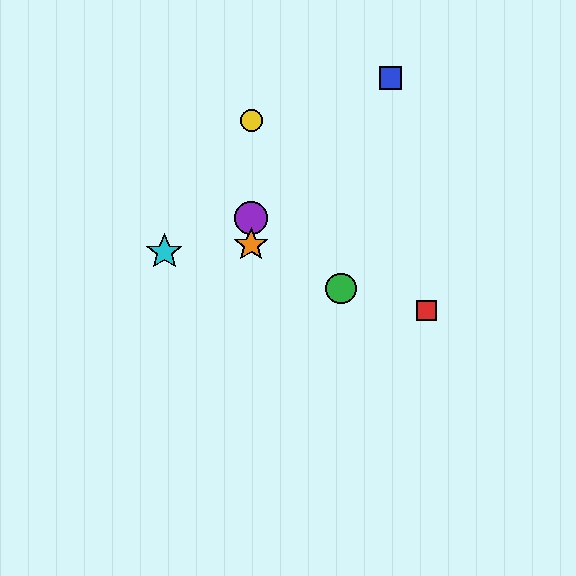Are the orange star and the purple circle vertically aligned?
Yes, both are at x≈251.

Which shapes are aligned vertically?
The yellow circle, the purple circle, the orange star are aligned vertically.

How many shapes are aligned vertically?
3 shapes (the yellow circle, the purple circle, the orange star) are aligned vertically.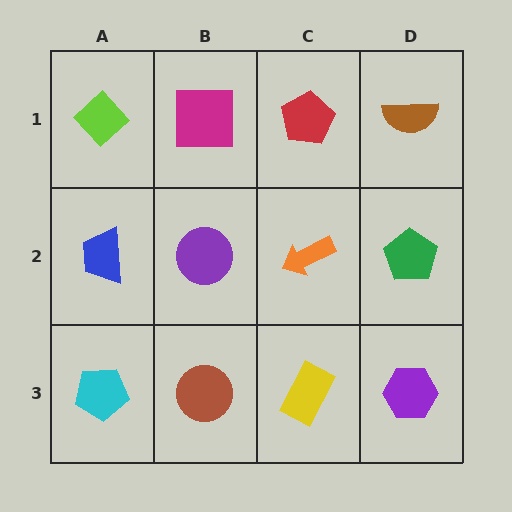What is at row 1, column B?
A magenta square.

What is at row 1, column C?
A red pentagon.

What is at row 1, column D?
A brown semicircle.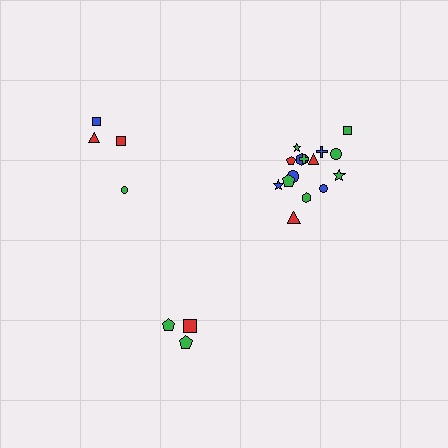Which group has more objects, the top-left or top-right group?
The top-right group.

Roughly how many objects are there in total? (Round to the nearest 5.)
Roughly 20 objects in total.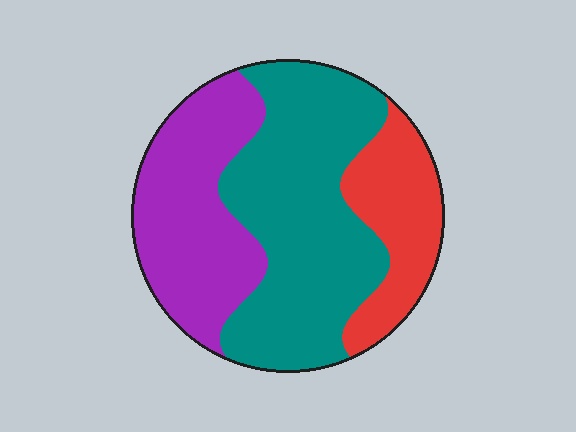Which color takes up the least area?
Red, at roughly 20%.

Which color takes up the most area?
Teal, at roughly 50%.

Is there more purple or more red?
Purple.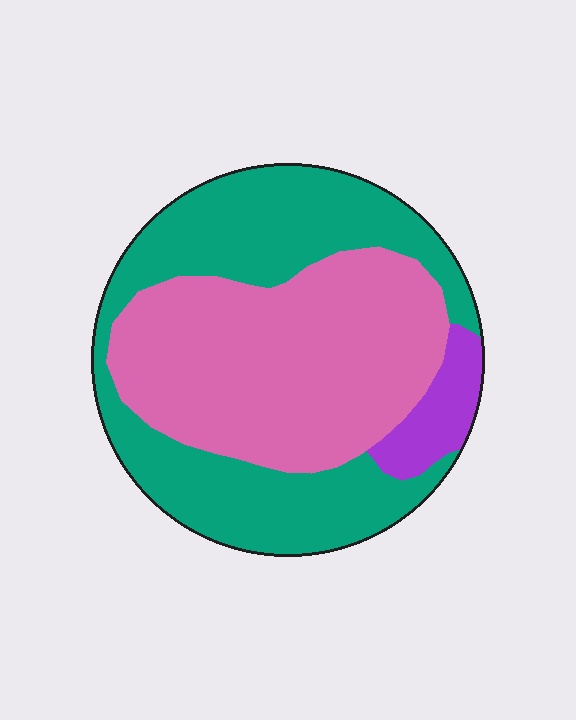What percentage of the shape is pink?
Pink covers about 45% of the shape.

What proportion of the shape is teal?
Teal takes up about one half (1/2) of the shape.